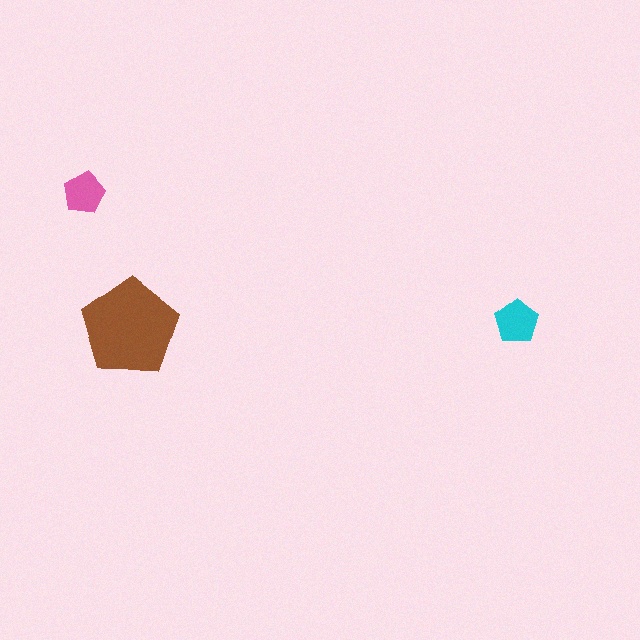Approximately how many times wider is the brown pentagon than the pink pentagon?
About 2.5 times wider.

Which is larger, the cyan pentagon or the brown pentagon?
The brown one.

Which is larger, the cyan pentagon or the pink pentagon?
The cyan one.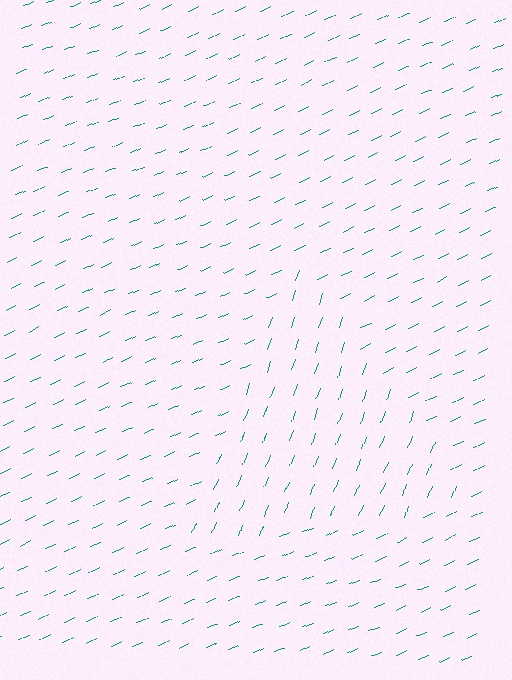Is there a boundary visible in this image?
Yes, there is a texture boundary formed by a change in line orientation.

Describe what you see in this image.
The image is filled with small teal line segments. A triangle region in the image has lines oriented differently from the surrounding lines, creating a visible texture boundary.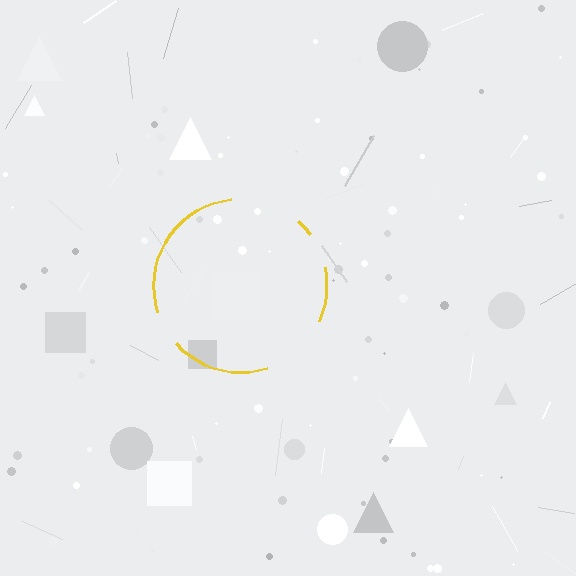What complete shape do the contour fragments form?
The contour fragments form a circle.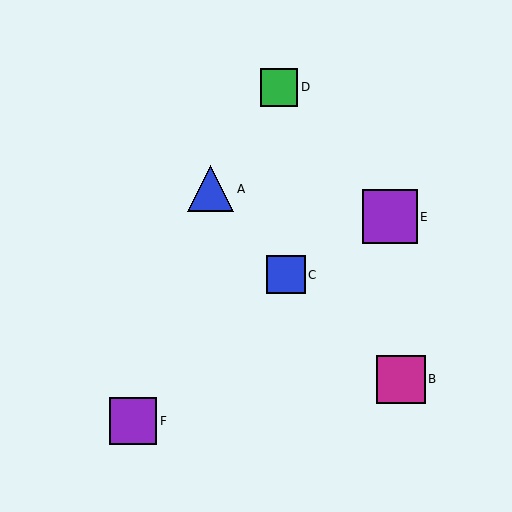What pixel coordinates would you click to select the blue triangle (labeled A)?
Click at (210, 189) to select the blue triangle A.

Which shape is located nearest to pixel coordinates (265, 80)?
The green square (labeled D) at (279, 87) is nearest to that location.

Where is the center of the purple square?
The center of the purple square is at (133, 421).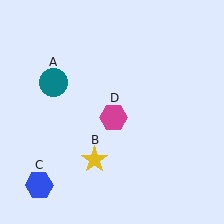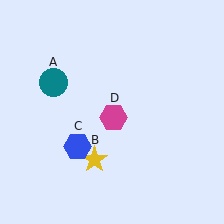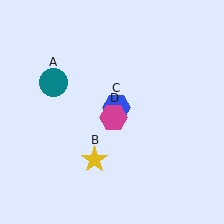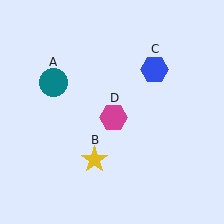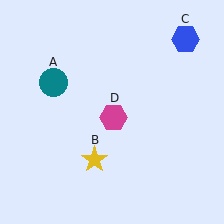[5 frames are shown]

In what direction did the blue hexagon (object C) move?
The blue hexagon (object C) moved up and to the right.